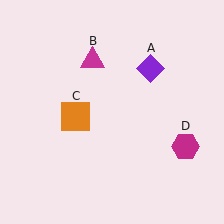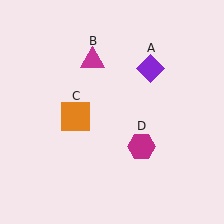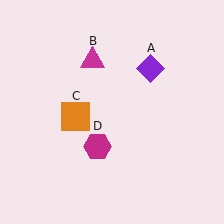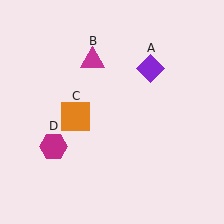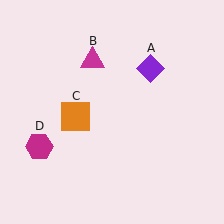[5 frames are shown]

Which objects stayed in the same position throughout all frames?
Purple diamond (object A) and magenta triangle (object B) and orange square (object C) remained stationary.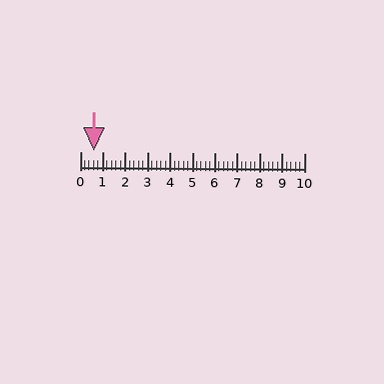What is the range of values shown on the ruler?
The ruler shows values from 0 to 10.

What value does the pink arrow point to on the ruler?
The pink arrow points to approximately 0.6.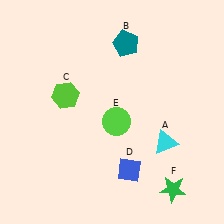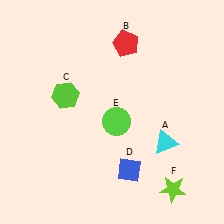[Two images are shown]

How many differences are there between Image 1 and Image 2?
There are 2 differences between the two images.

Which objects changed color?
B changed from teal to red. F changed from green to lime.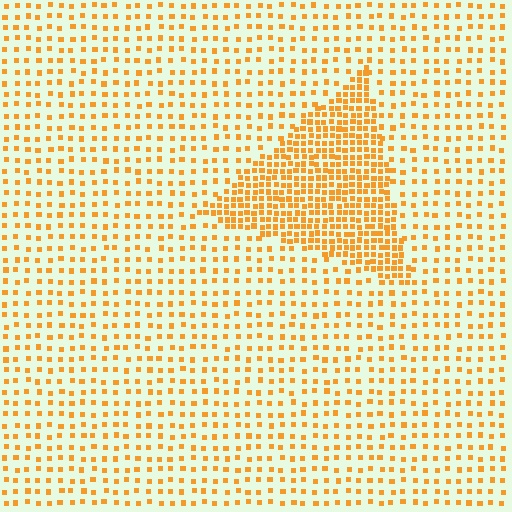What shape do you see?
I see a triangle.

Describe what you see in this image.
The image contains small orange elements arranged at two different densities. A triangle-shaped region is visible where the elements are more densely packed than the surrounding area.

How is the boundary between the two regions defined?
The boundary is defined by a change in element density (approximately 2.5x ratio). All elements are the same color, size, and shape.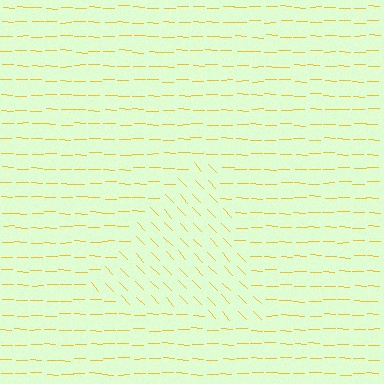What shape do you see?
I see a triangle.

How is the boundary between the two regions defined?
The boundary is defined purely by a change in line orientation (approximately 45 degrees difference). All lines are the same color and thickness.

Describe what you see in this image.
The image is filled with small yellow line segments. A triangle region in the image has lines oriented differently from the surrounding lines, creating a visible texture boundary.